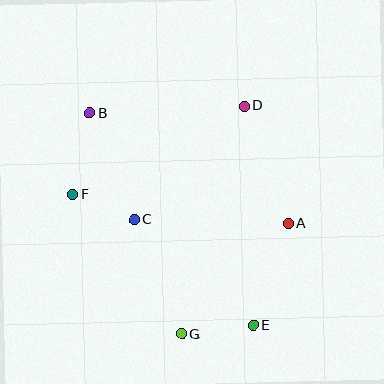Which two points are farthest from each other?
Points B and E are farthest from each other.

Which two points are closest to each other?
Points C and F are closest to each other.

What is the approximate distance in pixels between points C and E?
The distance between C and E is approximately 159 pixels.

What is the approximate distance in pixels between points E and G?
The distance between E and G is approximately 72 pixels.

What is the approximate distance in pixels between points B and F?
The distance between B and F is approximately 83 pixels.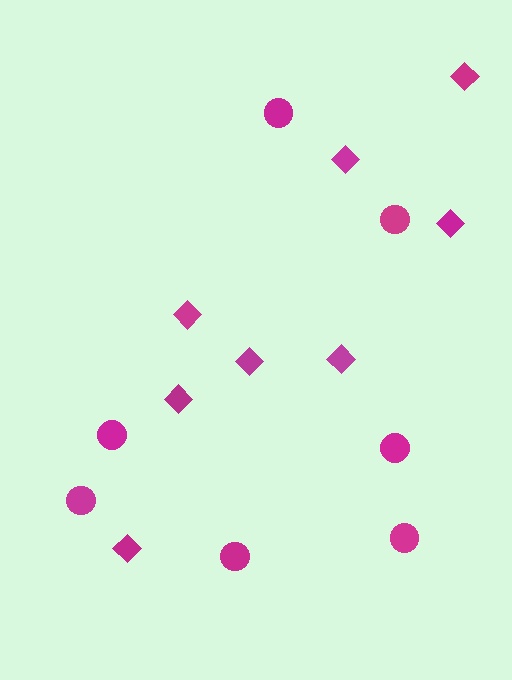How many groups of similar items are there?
There are 2 groups: one group of diamonds (8) and one group of circles (7).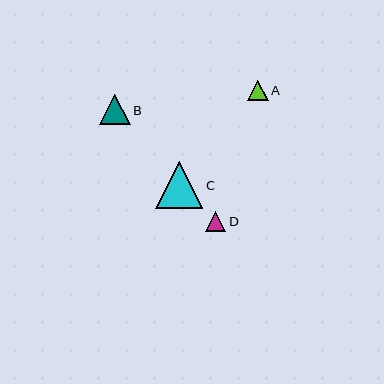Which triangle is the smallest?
Triangle D is the smallest with a size of approximately 20 pixels.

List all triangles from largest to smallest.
From largest to smallest: C, B, A, D.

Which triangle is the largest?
Triangle C is the largest with a size of approximately 47 pixels.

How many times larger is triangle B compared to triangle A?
Triangle B is approximately 1.5 times the size of triangle A.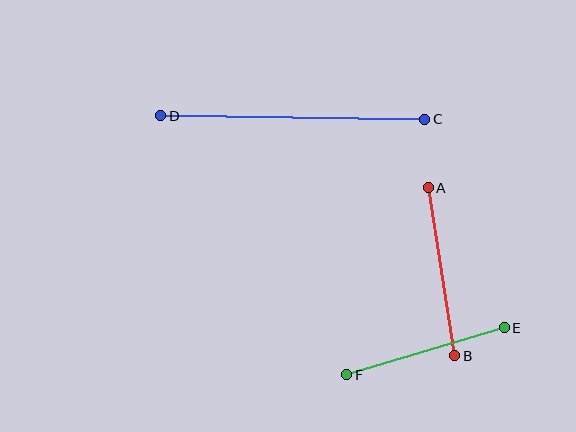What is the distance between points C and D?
The distance is approximately 264 pixels.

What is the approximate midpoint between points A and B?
The midpoint is at approximately (442, 272) pixels.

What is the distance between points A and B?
The distance is approximately 170 pixels.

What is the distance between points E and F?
The distance is approximately 164 pixels.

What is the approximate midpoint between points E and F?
The midpoint is at approximately (426, 351) pixels.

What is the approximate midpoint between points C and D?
The midpoint is at approximately (293, 118) pixels.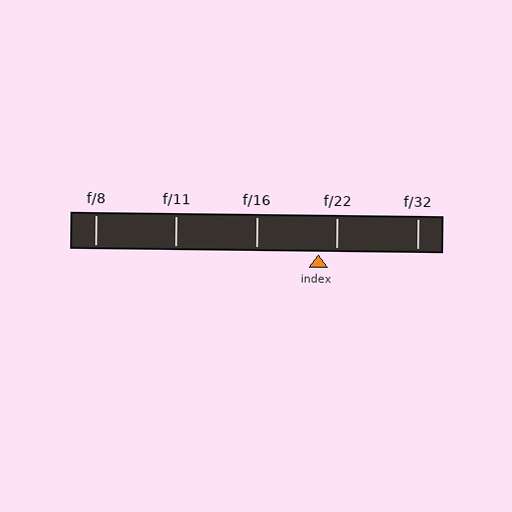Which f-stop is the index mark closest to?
The index mark is closest to f/22.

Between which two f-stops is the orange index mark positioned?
The index mark is between f/16 and f/22.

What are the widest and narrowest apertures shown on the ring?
The widest aperture shown is f/8 and the narrowest is f/32.